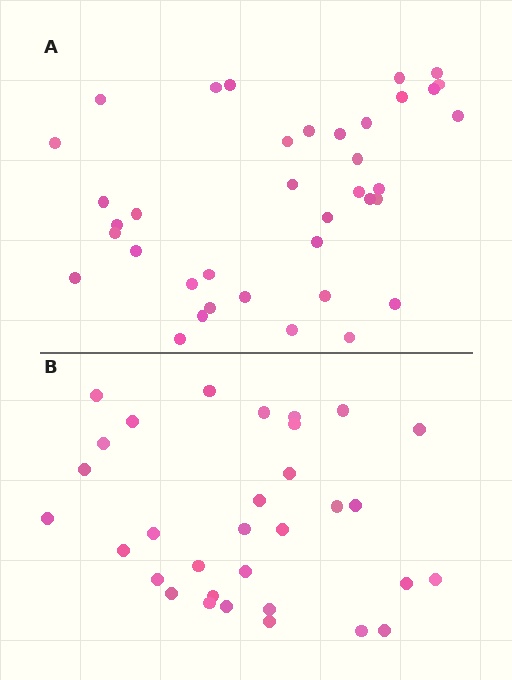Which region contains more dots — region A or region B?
Region A (the top region) has more dots.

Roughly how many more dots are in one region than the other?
Region A has about 6 more dots than region B.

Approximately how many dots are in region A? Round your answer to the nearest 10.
About 40 dots. (The exact count is 38, which rounds to 40.)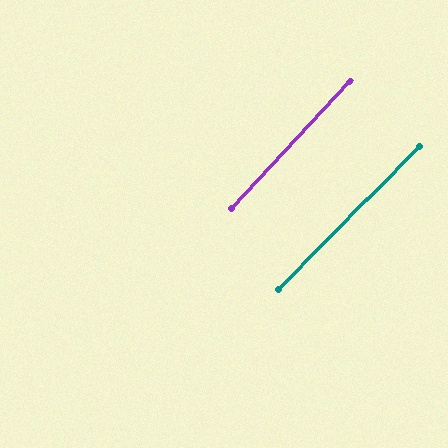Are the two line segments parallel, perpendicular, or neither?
Parallel — their directions differ by only 1.3°.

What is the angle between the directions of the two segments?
Approximately 1 degree.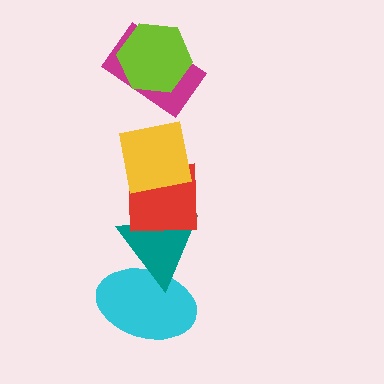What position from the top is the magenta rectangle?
The magenta rectangle is 2nd from the top.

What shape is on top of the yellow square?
The magenta rectangle is on top of the yellow square.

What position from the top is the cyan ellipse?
The cyan ellipse is 6th from the top.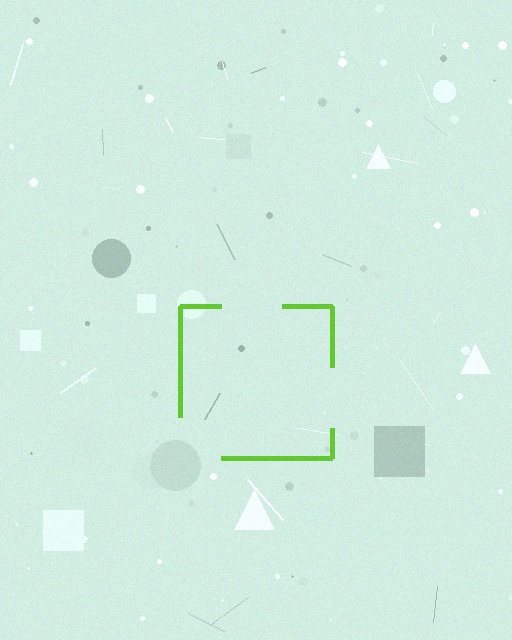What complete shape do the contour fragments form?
The contour fragments form a square.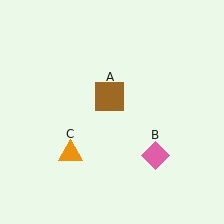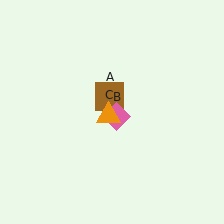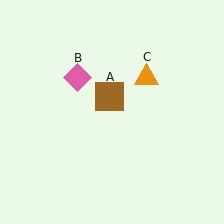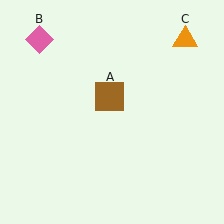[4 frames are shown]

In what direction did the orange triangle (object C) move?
The orange triangle (object C) moved up and to the right.